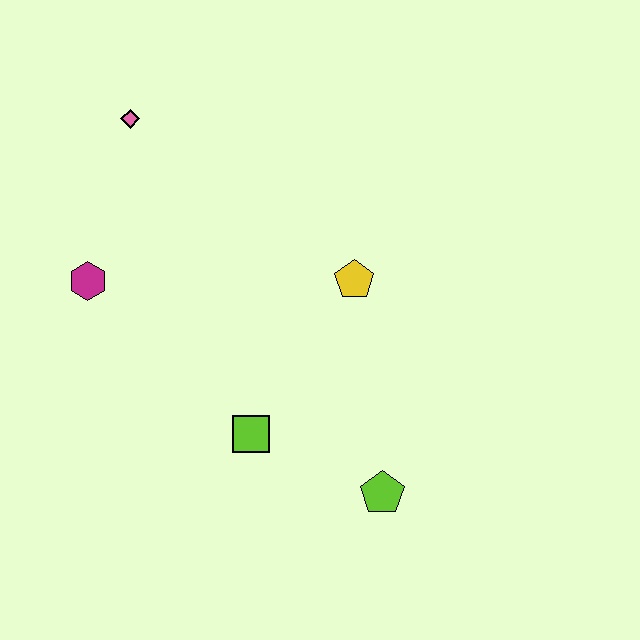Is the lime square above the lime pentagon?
Yes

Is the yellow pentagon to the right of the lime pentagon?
No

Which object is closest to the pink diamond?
The magenta hexagon is closest to the pink diamond.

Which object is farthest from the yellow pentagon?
The pink diamond is farthest from the yellow pentagon.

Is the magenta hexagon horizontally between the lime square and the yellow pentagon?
No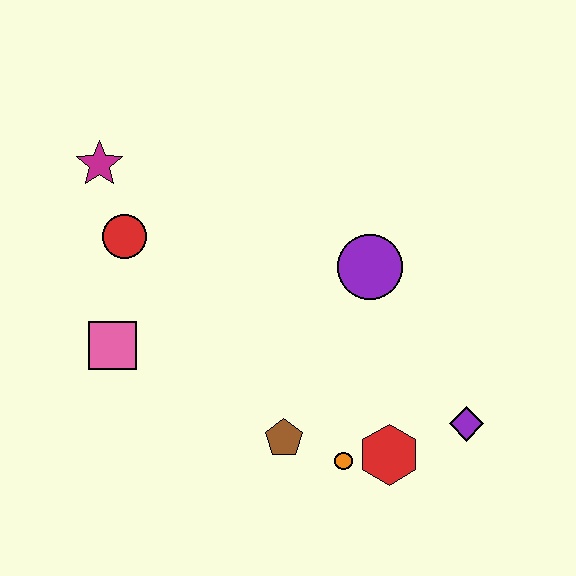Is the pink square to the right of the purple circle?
No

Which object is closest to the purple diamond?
The red hexagon is closest to the purple diamond.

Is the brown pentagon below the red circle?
Yes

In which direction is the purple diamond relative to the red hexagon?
The purple diamond is to the right of the red hexagon.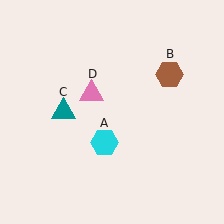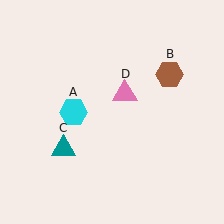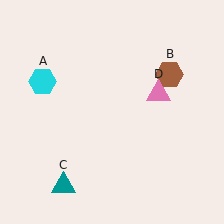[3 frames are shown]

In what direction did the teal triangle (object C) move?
The teal triangle (object C) moved down.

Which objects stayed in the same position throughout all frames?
Brown hexagon (object B) remained stationary.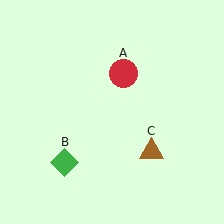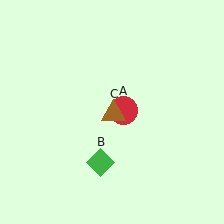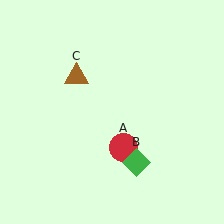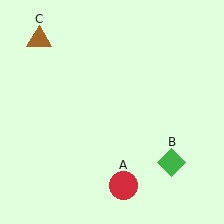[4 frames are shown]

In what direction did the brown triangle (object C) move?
The brown triangle (object C) moved up and to the left.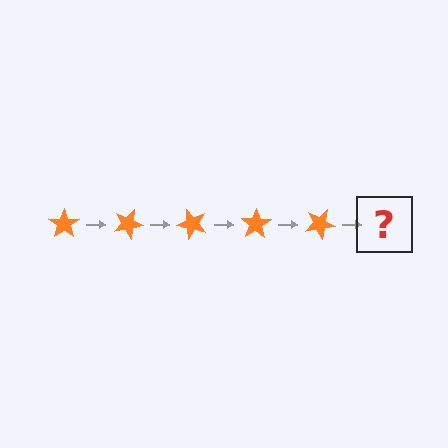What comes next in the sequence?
The next element should be an orange star rotated 125 degrees.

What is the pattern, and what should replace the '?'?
The pattern is that the star rotates 25 degrees each step. The '?' should be an orange star rotated 125 degrees.